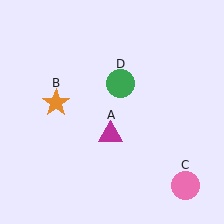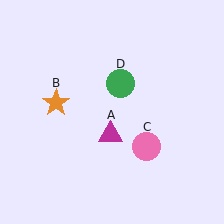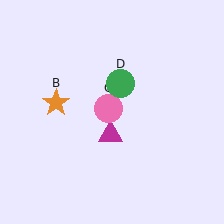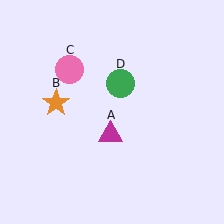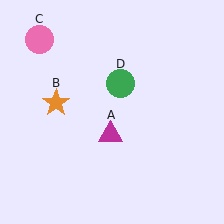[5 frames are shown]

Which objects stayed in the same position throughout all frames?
Magenta triangle (object A) and orange star (object B) and green circle (object D) remained stationary.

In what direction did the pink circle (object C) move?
The pink circle (object C) moved up and to the left.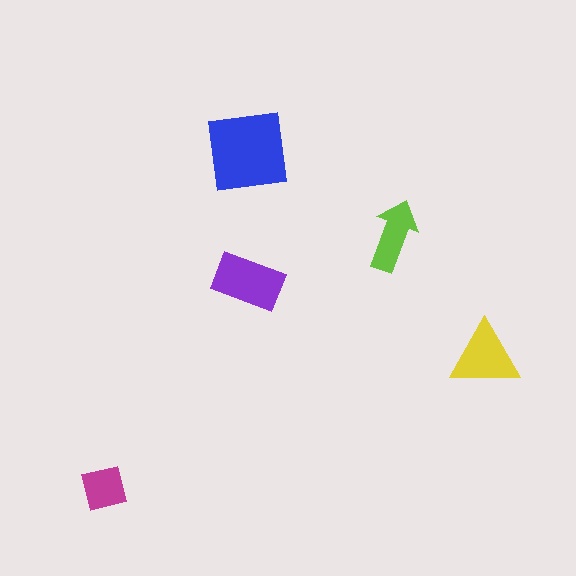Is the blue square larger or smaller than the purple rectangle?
Larger.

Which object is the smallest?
The magenta square.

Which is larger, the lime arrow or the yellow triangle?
The yellow triangle.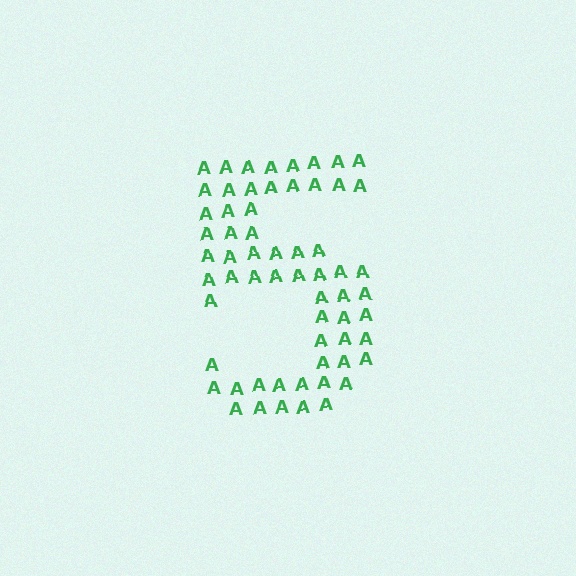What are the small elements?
The small elements are letter A's.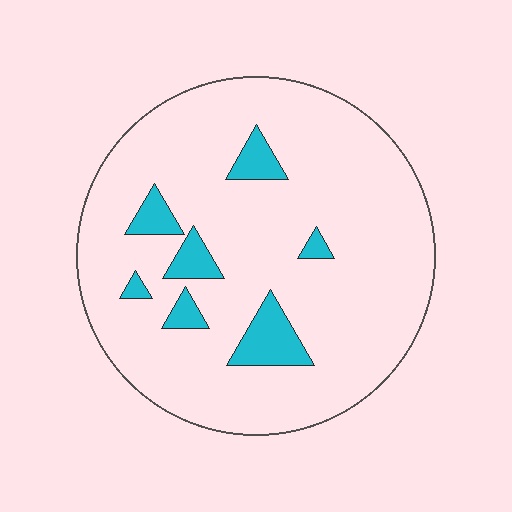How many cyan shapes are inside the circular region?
7.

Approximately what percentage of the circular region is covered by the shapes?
Approximately 10%.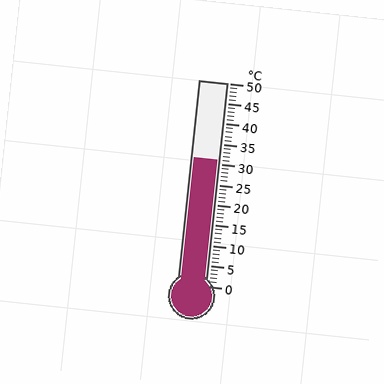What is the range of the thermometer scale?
The thermometer scale ranges from 0°C to 50°C.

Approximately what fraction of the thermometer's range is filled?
The thermometer is filled to approximately 60% of its range.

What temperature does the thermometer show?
The thermometer shows approximately 31°C.